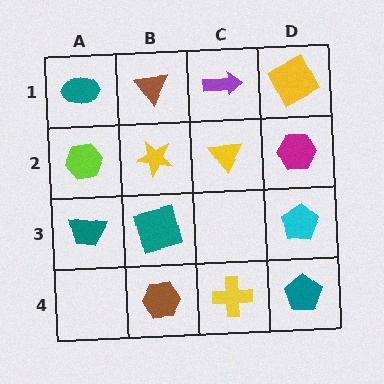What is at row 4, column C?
A yellow cross.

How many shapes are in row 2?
4 shapes.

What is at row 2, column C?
A yellow triangle.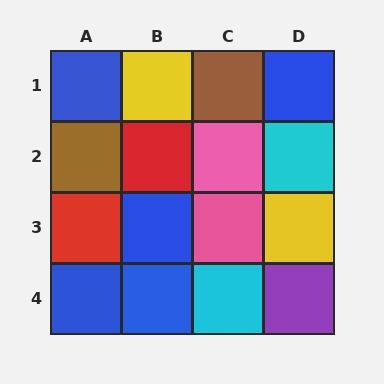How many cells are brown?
2 cells are brown.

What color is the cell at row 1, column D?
Blue.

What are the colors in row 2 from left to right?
Brown, red, pink, cyan.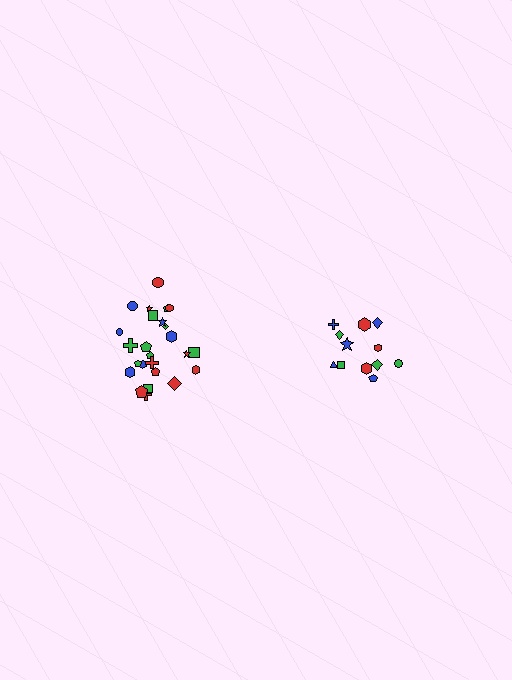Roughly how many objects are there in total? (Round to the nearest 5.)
Roughly 35 objects in total.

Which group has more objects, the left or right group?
The left group.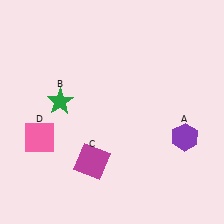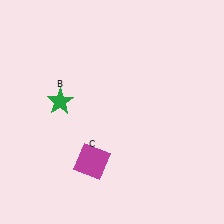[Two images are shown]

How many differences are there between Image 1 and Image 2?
There are 2 differences between the two images.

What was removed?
The pink square (D), the purple hexagon (A) were removed in Image 2.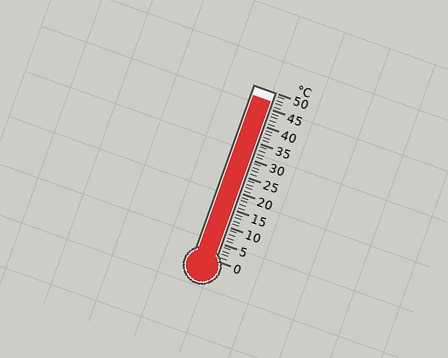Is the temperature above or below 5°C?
The temperature is above 5°C.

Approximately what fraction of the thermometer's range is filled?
The thermometer is filled to approximately 95% of its range.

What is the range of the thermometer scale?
The thermometer scale ranges from 0°C to 50°C.